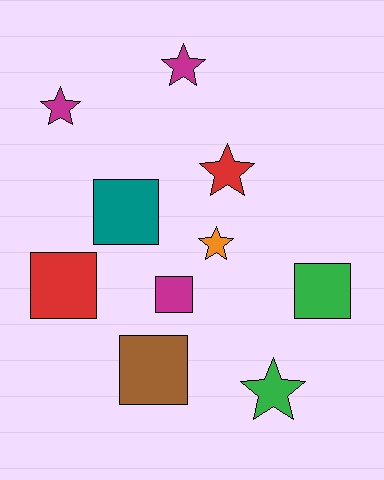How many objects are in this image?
There are 10 objects.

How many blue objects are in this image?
There are no blue objects.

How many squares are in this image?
There are 5 squares.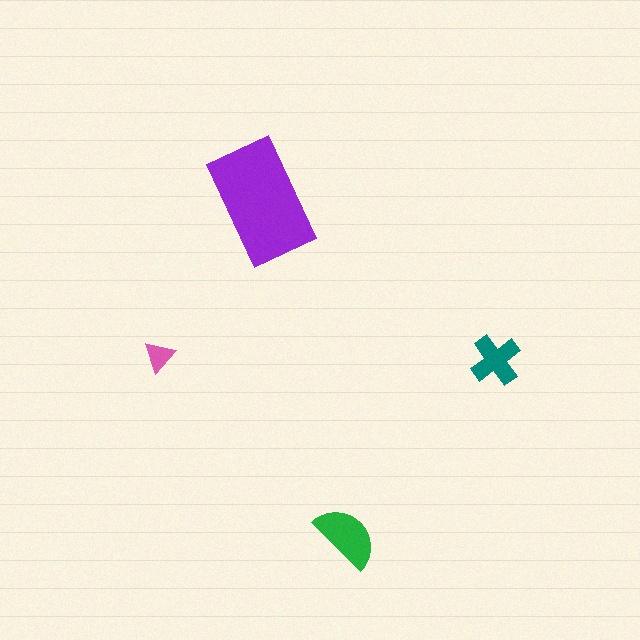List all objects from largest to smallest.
The purple rectangle, the green semicircle, the teal cross, the pink triangle.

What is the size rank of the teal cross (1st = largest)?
3rd.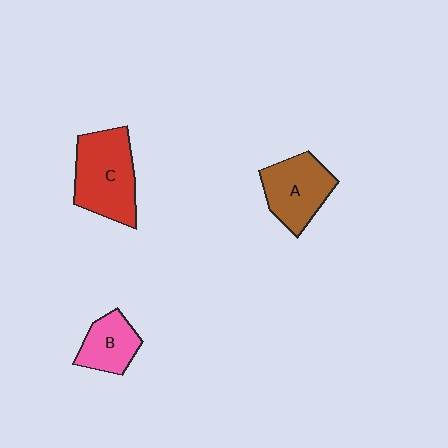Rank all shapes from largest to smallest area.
From largest to smallest: C (red), A (brown), B (pink).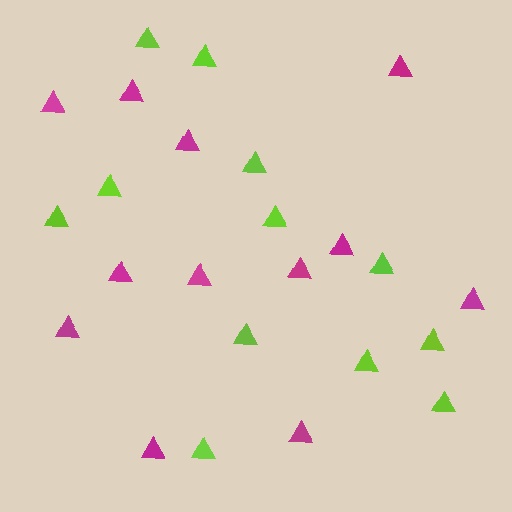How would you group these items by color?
There are 2 groups: one group of magenta triangles (12) and one group of lime triangles (12).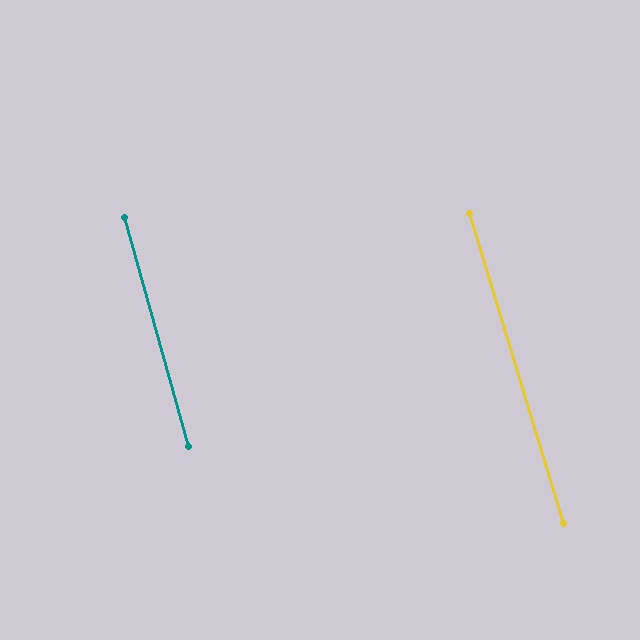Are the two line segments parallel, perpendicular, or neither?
Parallel — their directions differ by only 1.1°.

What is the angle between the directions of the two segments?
Approximately 1 degree.